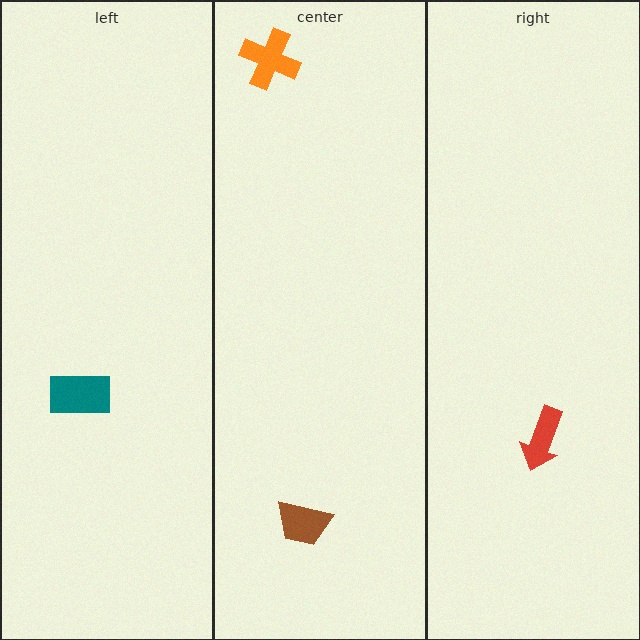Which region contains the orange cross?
The center region.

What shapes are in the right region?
The red arrow.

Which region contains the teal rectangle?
The left region.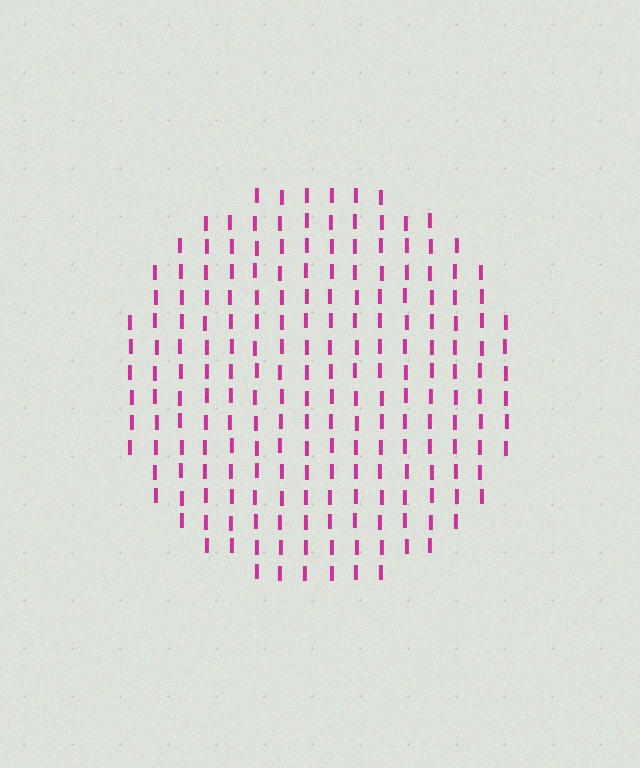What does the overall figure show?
The overall figure shows a circle.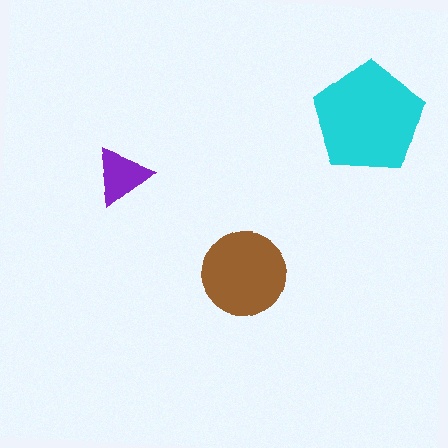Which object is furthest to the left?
The purple triangle is leftmost.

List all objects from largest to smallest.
The cyan pentagon, the brown circle, the purple triangle.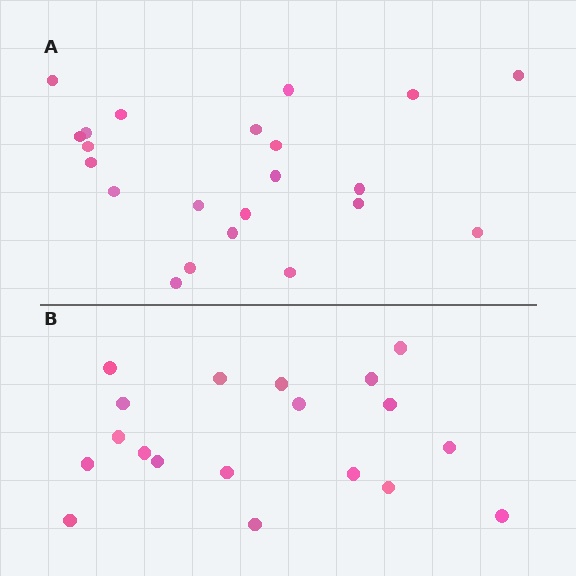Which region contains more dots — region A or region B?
Region A (the top region) has more dots.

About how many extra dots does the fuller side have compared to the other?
Region A has just a few more — roughly 2 or 3 more dots than region B.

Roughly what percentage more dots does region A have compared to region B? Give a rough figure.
About 15% more.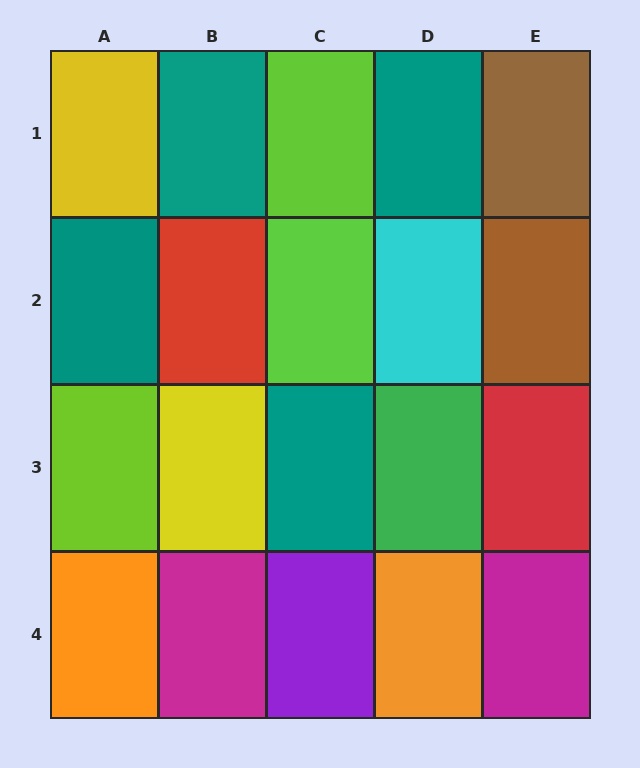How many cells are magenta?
2 cells are magenta.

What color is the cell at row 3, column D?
Green.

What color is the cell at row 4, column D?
Orange.